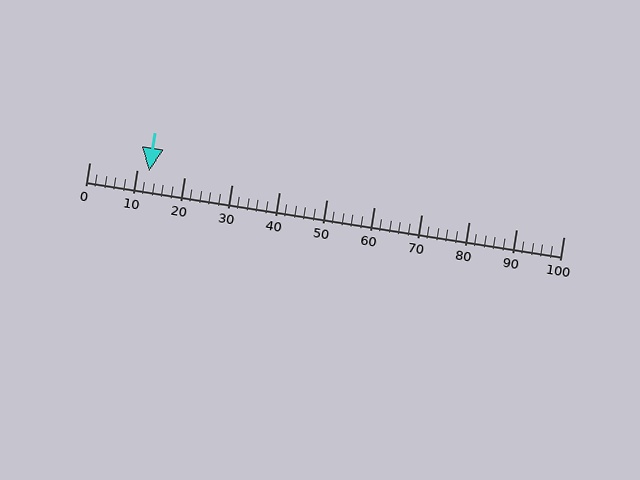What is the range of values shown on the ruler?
The ruler shows values from 0 to 100.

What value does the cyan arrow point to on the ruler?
The cyan arrow points to approximately 13.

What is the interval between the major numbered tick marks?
The major tick marks are spaced 10 units apart.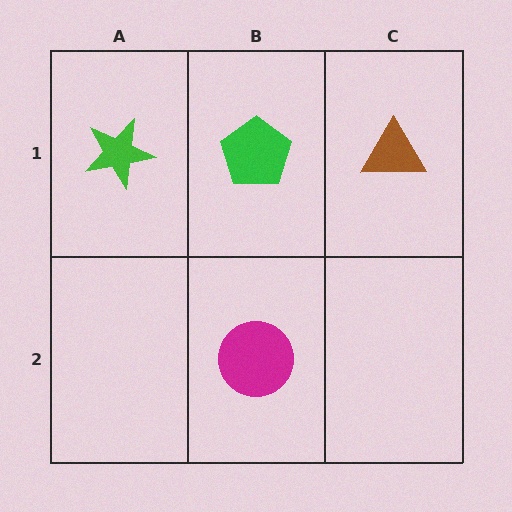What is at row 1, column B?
A green pentagon.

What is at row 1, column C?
A brown triangle.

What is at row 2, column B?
A magenta circle.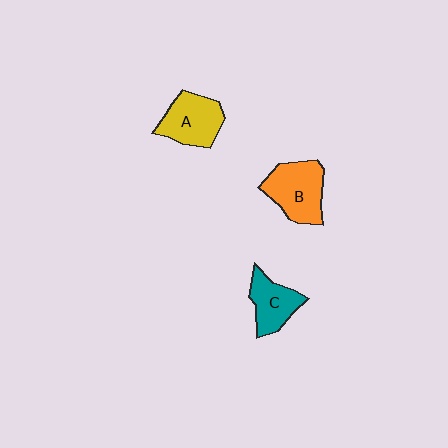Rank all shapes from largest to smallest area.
From largest to smallest: B (orange), A (yellow), C (teal).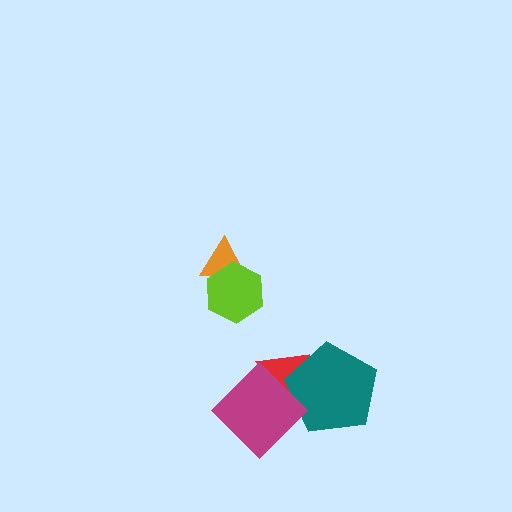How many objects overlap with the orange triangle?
1 object overlaps with the orange triangle.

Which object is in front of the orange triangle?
The lime hexagon is in front of the orange triangle.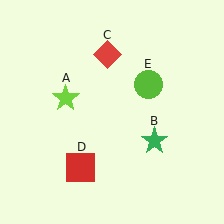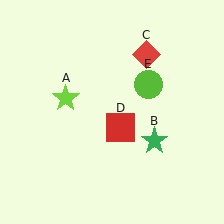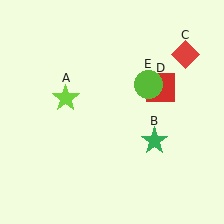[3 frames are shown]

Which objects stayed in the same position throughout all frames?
Lime star (object A) and green star (object B) and lime circle (object E) remained stationary.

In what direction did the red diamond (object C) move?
The red diamond (object C) moved right.